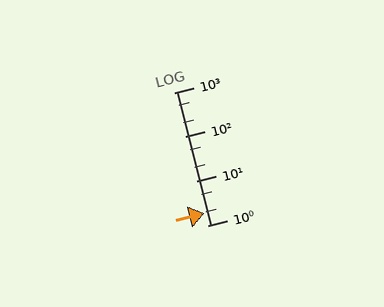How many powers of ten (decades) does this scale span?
The scale spans 3 decades, from 1 to 1000.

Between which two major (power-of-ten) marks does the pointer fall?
The pointer is between 1 and 10.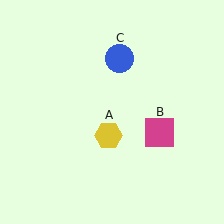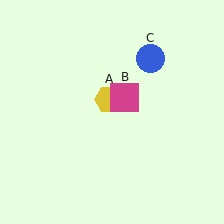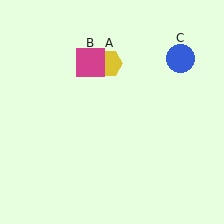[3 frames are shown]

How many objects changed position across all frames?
3 objects changed position: yellow hexagon (object A), magenta square (object B), blue circle (object C).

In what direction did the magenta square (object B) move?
The magenta square (object B) moved up and to the left.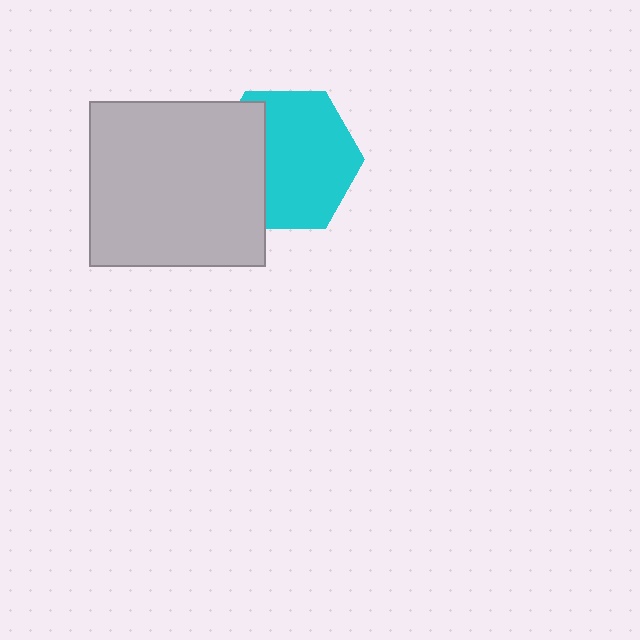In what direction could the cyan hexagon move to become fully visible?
The cyan hexagon could move right. That would shift it out from behind the light gray rectangle entirely.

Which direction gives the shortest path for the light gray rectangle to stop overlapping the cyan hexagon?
Moving left gives the shortest separation.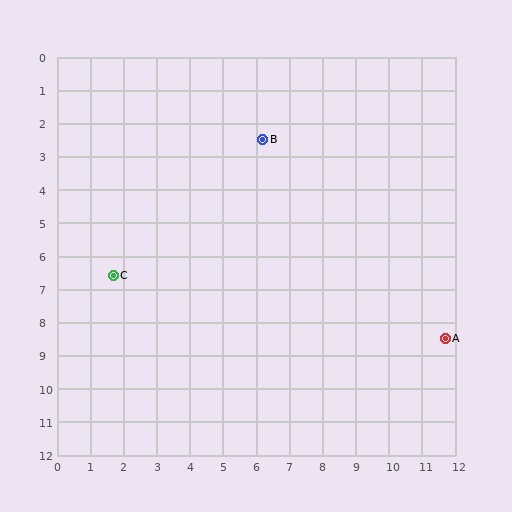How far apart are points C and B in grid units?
Points C and B are about 6.1 grid units apart.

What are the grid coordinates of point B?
Point B is at approximately (6.2, 2.5).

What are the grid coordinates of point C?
Point C is at approximately (1.7, 6.6).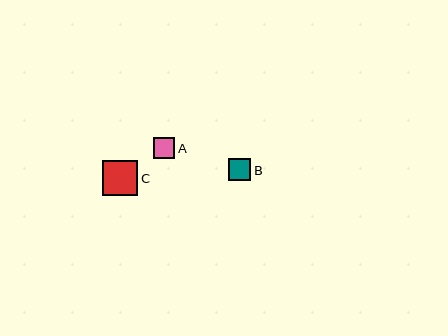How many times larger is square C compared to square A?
Square C is approximately 1.7 times the size of square A.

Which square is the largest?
Square C is the largest with a size of approximately 35 pixels.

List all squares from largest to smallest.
From largest to smallest: C, B, A.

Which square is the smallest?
Square A is the smallest with a size of approximately 21 pixels.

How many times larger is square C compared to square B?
Square C is approximately 1.6 times the size of square B.